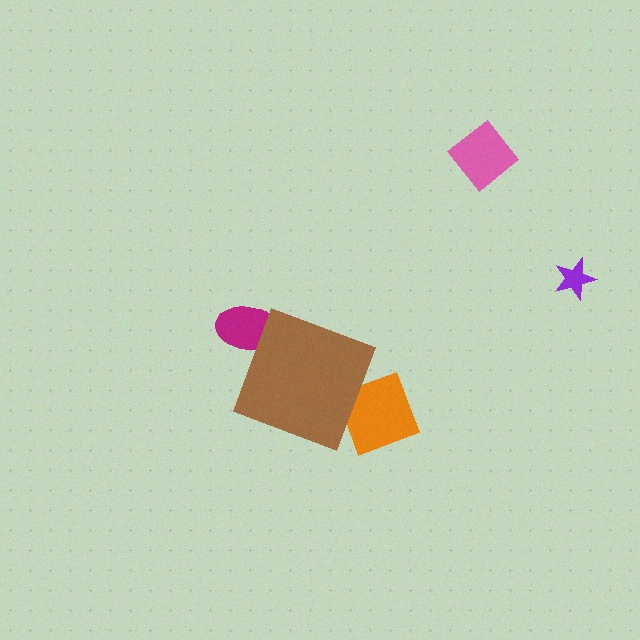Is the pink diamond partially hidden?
No, the pink diamond is fully visible.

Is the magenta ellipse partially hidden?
Yes, the magenta ellipse is partially hidden behind the brown diamond.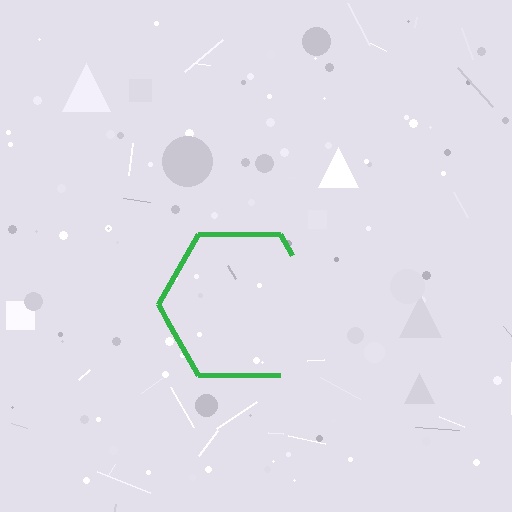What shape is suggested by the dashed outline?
The dashed outline suggests a hexagon.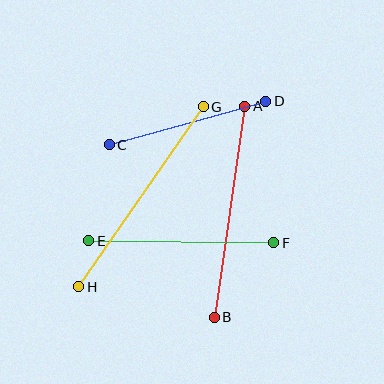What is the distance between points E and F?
The distance is approximately 185 pixels.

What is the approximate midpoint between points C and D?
The midpoint is at approximately (187, 123) pixels.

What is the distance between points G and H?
The distance is approximately 219 pixels.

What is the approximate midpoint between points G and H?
The midpoint is at approximately (141, 197) pixels.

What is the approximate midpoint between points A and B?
The midpoint is at approximately (229, 212) pixels.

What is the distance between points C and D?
The distance is approximately 163 pixels.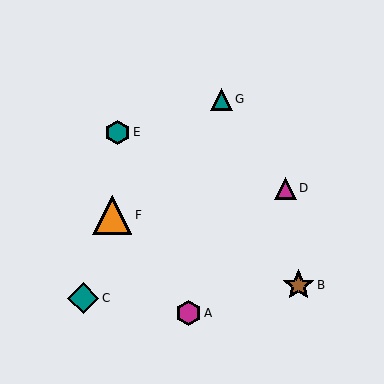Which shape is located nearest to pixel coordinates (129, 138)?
The teal hexagon (labeled E) at (117, 133) is nearest to that location.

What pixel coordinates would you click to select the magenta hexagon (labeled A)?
Click at (188, 313) to select the magenta hexagon A.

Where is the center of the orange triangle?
The center of the orange triangle is at (112, 215).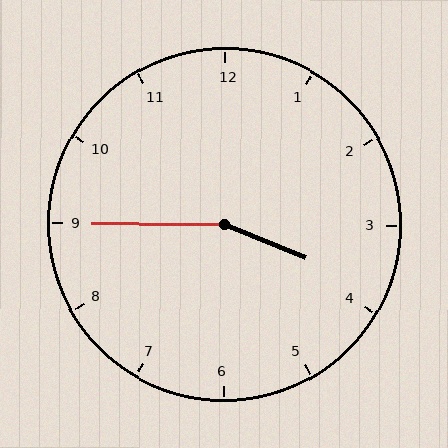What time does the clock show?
3:45.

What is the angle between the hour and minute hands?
Approximately 158 degrees.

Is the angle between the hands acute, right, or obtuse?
It is obtuse.